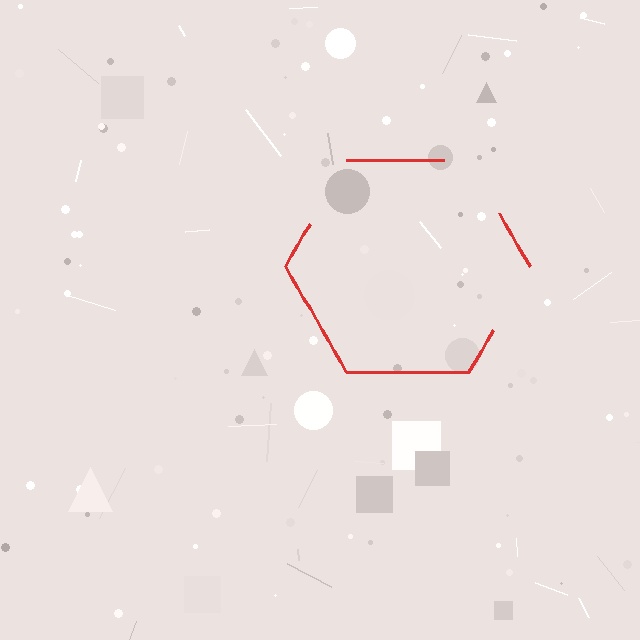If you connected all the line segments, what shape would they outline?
They would outline a hexagon.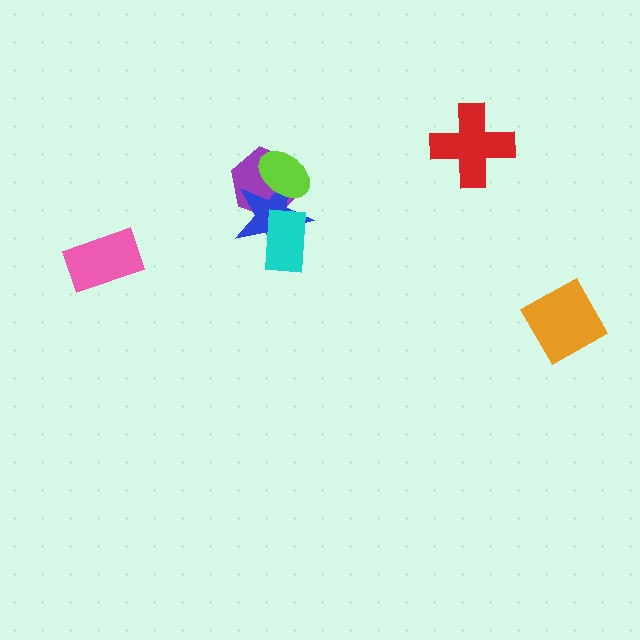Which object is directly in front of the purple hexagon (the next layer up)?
The blue star is directly in front of the purple hexagon.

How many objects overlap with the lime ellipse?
2 objects overlap with the lime ellipse.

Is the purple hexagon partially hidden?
Yes, it is partially covered by another shape.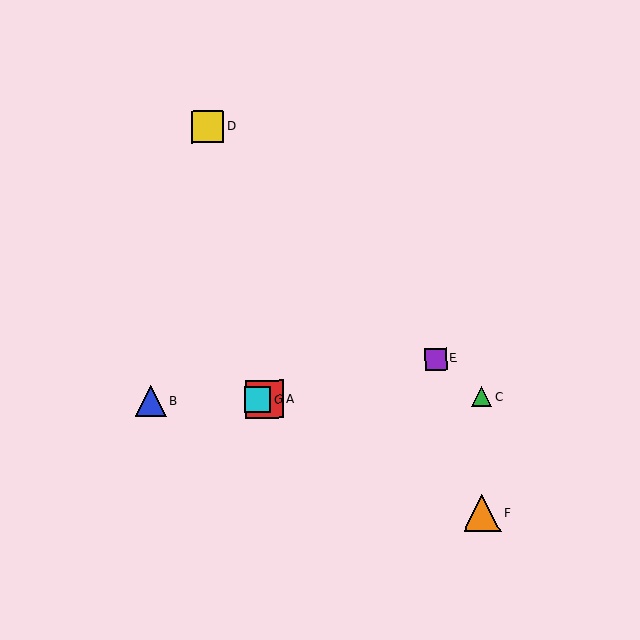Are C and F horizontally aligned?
No, C is at y≈397 and F is at y≈513.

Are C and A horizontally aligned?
Yes, both are at y≈397.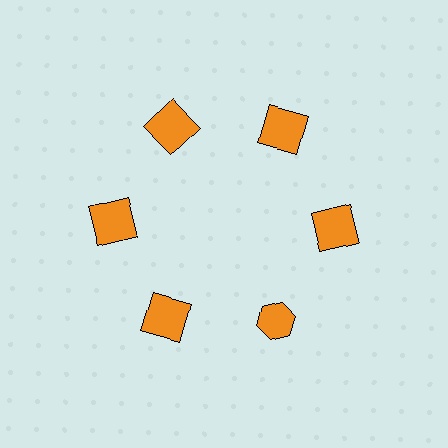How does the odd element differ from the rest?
It has a different shape: hexagon instead of square.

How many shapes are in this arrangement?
There are 6 shapes arranged in a ring pattern.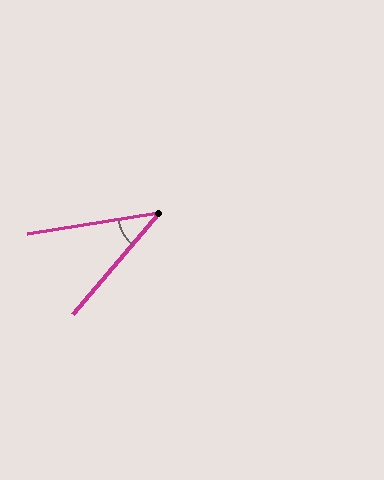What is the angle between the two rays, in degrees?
Approximately 41 degrees.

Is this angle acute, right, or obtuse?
It is acute.